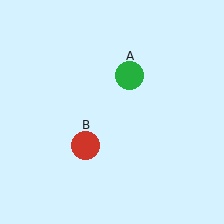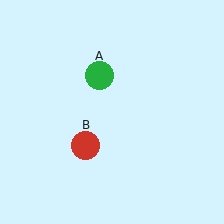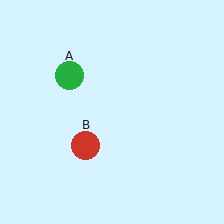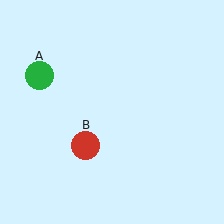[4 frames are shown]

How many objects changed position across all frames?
1 object changed position: green circle (object A).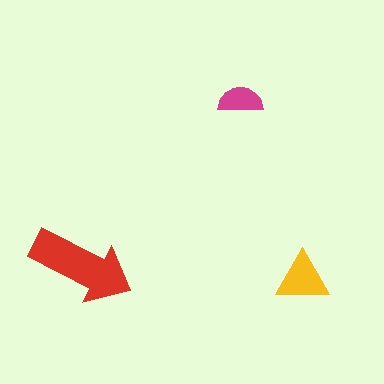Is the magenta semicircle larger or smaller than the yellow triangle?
Smaller.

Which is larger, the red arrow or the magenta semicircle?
The red arrow.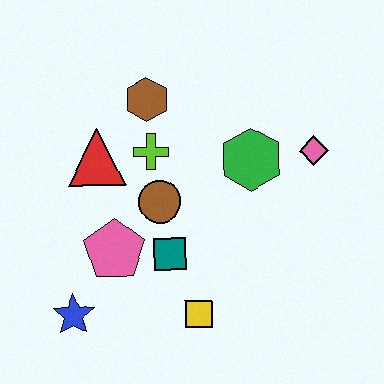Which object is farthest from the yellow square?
The brown hexagon is farthest from the yellow square.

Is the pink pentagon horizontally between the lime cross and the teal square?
No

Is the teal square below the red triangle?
Yes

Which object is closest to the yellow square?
The teal square is closest to the yellow square.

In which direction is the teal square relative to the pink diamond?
The teal square is to the left of the pink diamond.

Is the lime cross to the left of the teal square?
Yes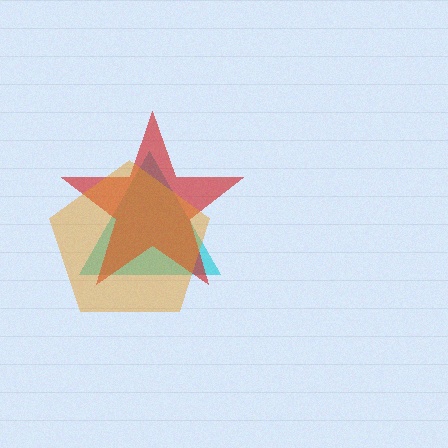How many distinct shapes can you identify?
There are 3 distinct shapes: a cyan triangle, a red star, an orange pentagon.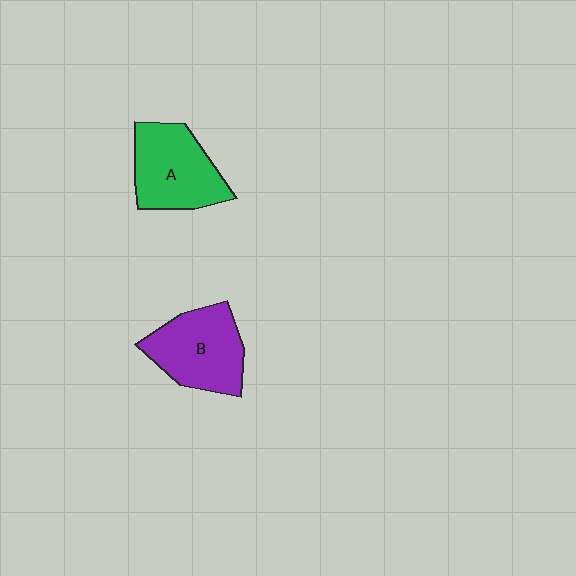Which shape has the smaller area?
Shape A (green).